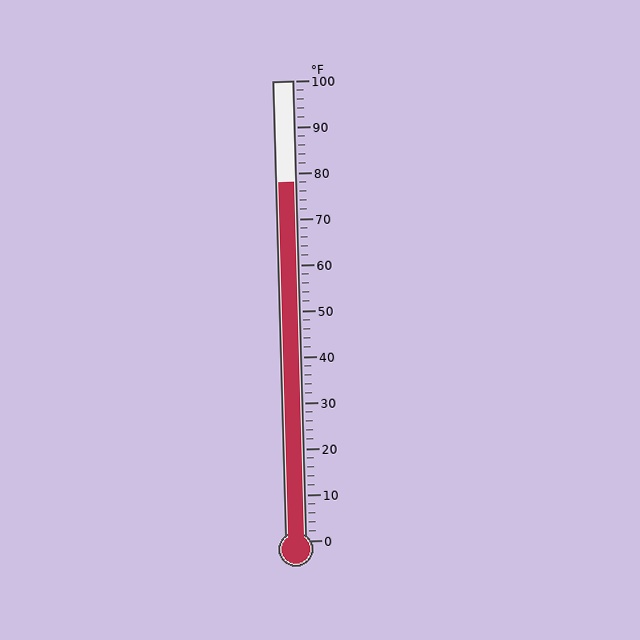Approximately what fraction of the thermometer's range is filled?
The thermometer is filled to approximately 80% of its range.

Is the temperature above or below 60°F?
The temperature is above 60°F.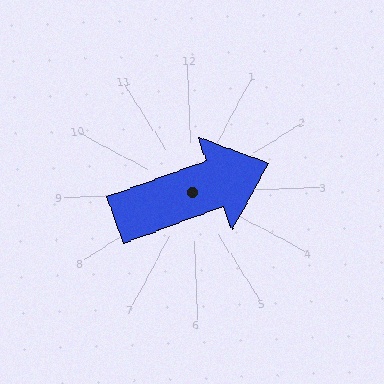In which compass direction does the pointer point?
East.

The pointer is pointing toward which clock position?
Roughly 2 o'clock.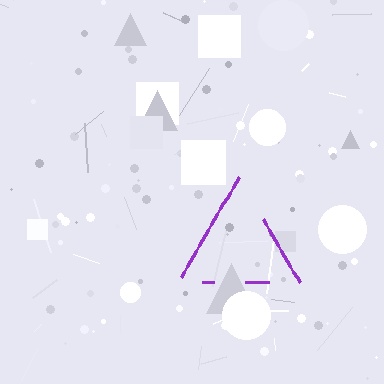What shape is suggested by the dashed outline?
The dashed outline suggests a triangle.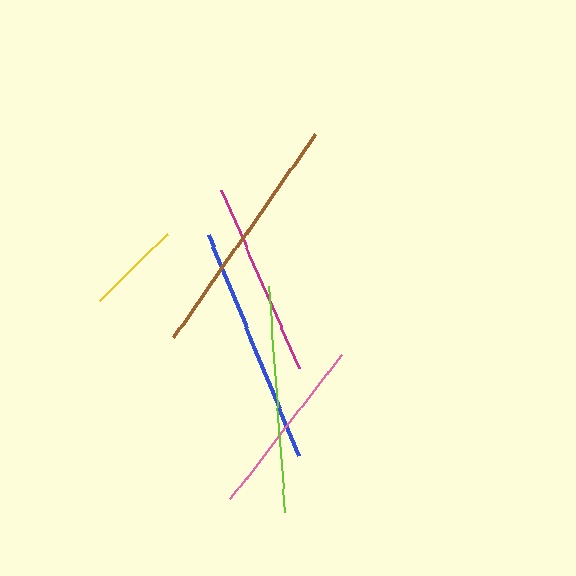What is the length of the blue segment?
The blue segment is approximately 238 pixels long.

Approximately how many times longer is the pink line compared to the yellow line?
The pink line is approximately 1.9 times the length of the yellow line.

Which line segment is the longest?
The brown line is the longest at approximately 247 pixels.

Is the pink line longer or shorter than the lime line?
The lime line is longer than the pink line.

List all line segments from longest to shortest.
From longest to shortest: brown, blue, lime, magenta, pink, yellow.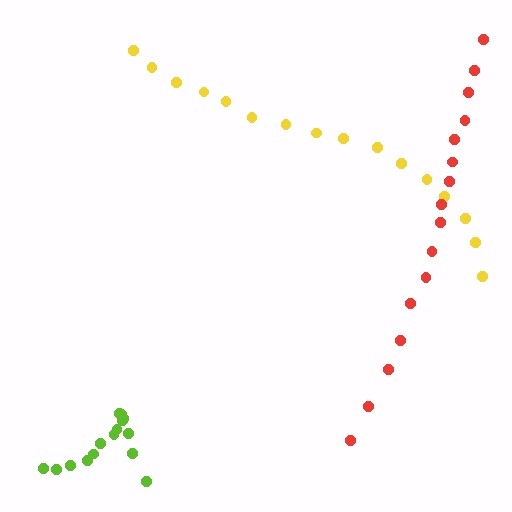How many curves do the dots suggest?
There are 3 distinct paths.